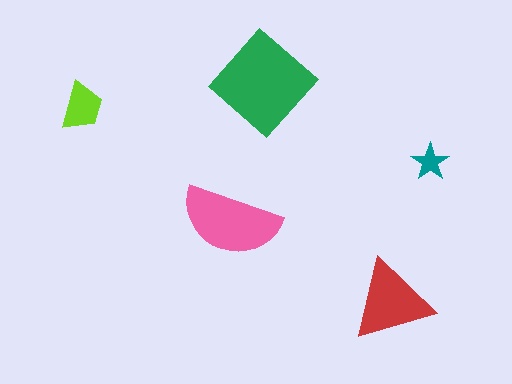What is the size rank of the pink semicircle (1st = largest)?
2nd.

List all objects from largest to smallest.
The green diamond, the pink semicircle, the red triangle, the lime trapezoid, the teal star.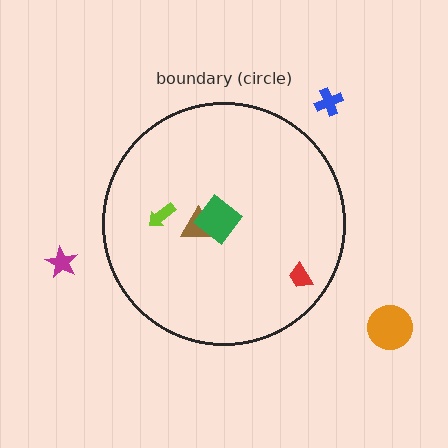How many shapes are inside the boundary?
4 inside, 3 outside.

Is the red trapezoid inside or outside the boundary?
Inside.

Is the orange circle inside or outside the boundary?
Outside.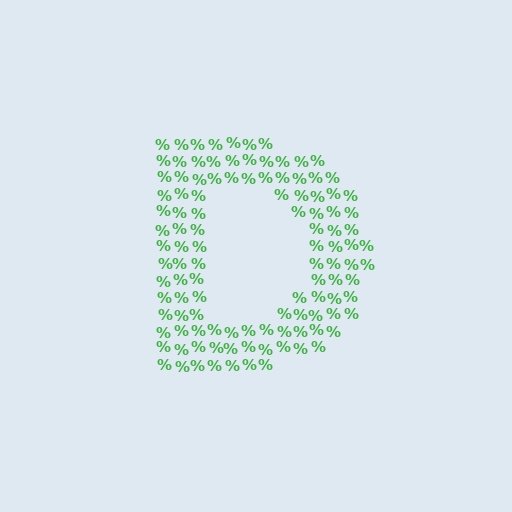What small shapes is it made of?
It is made of small percent signs.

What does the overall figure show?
The overall figure shows the letter D.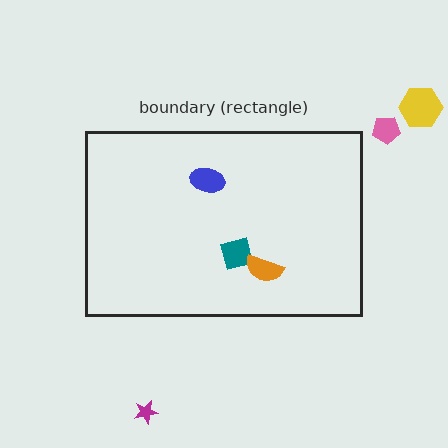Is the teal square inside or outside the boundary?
Inside.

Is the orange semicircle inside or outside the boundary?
Inside.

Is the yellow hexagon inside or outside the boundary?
Outside.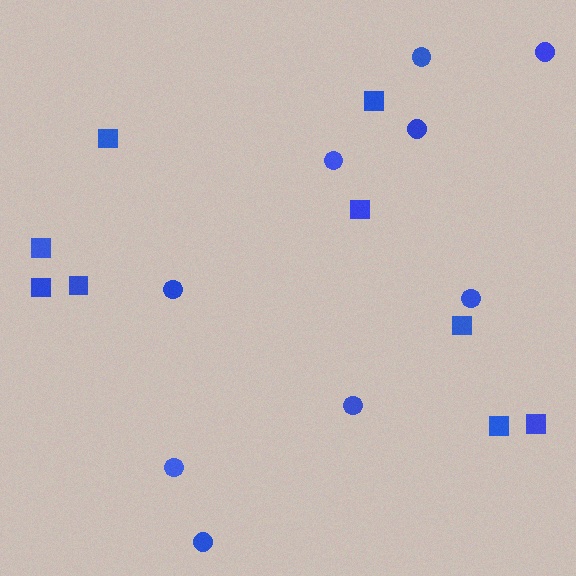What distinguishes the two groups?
There are 2 groups: one group of circles (9) and one group of squares (9).